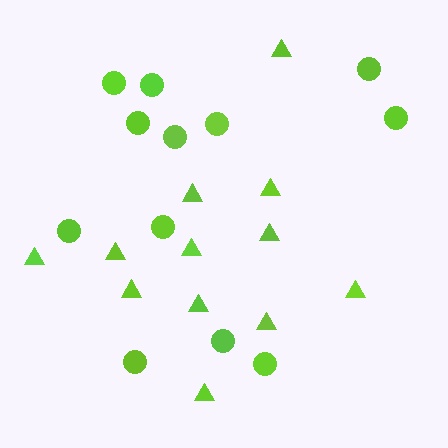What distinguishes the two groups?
There are 2 groups: one group of circles (12) and one group of triangles (12).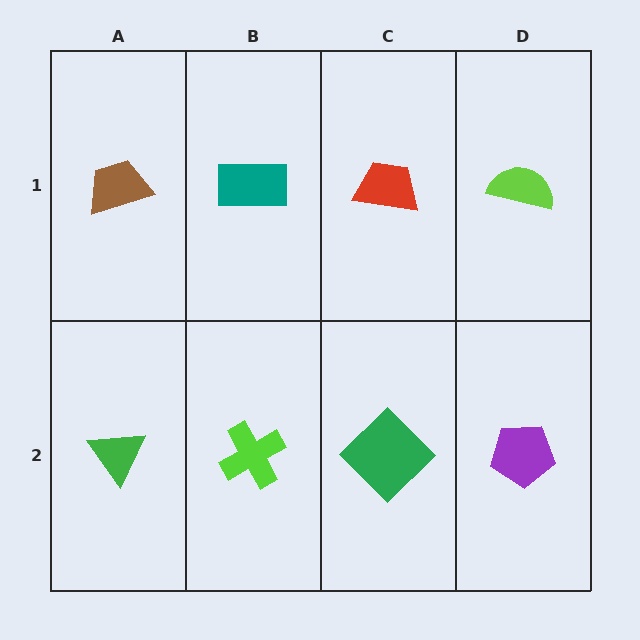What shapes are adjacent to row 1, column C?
A green diamond (row 2, column C), a teal rectangle (row 1, column B), a lime semicircle (row 1, column D).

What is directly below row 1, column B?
A lime cross.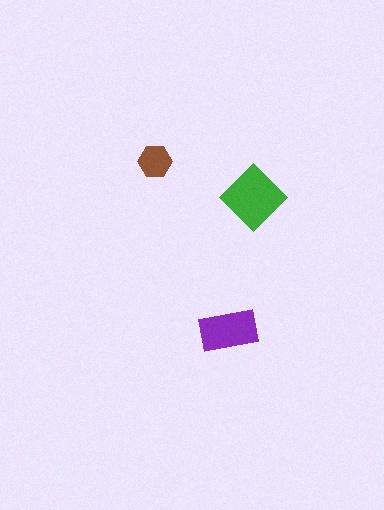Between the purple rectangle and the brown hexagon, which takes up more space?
The purple rectangle.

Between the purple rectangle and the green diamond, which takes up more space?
The green diamond.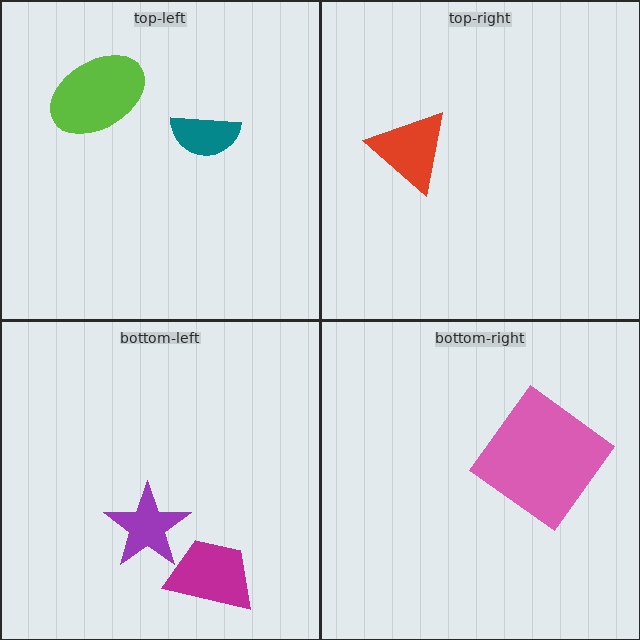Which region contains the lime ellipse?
The top-left region.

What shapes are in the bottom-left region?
The purple star, the magenta trapezoid.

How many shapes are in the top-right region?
1.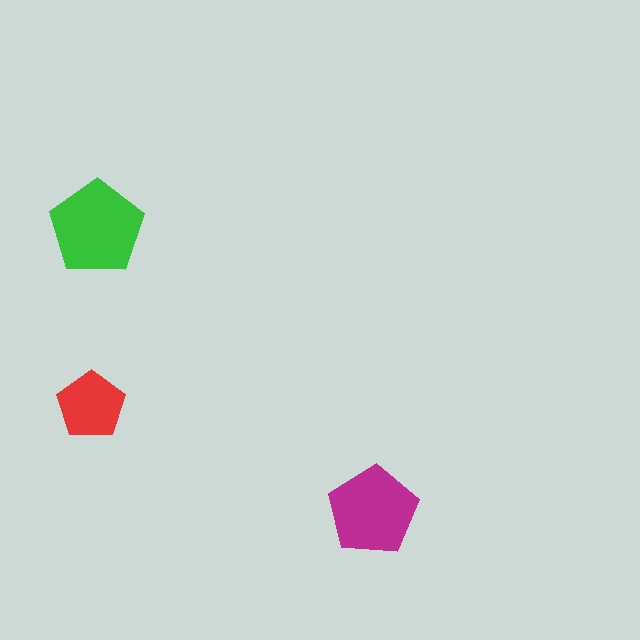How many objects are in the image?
There are 3 objects in the image.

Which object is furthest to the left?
The red pentagon is leftmost.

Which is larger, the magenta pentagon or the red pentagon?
The magenta one.